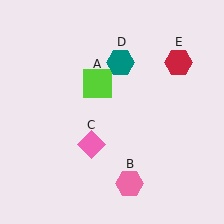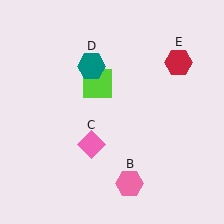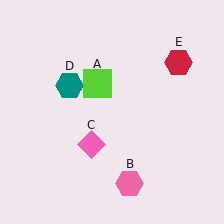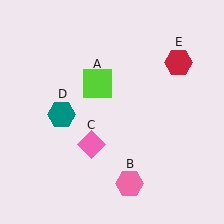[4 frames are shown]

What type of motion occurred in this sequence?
The teal hexagon (object D) rotated counterclockwise around the center of the scene.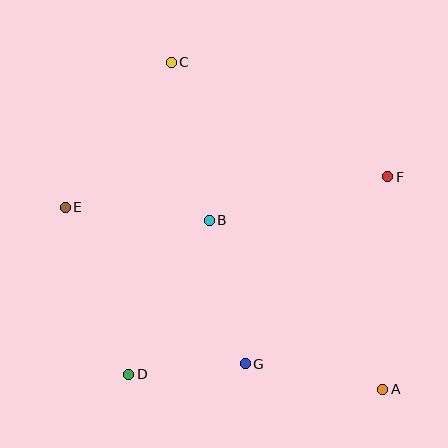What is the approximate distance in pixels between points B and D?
The distance between B and D is approximately 174 pixels.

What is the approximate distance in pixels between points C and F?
The distance between C and F is approximately 245 pixels.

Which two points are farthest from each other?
Points A and C are farthest from each other.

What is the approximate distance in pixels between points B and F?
The distance between B and F is approximately 184 pixels.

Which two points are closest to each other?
Points D and G are closest to each other.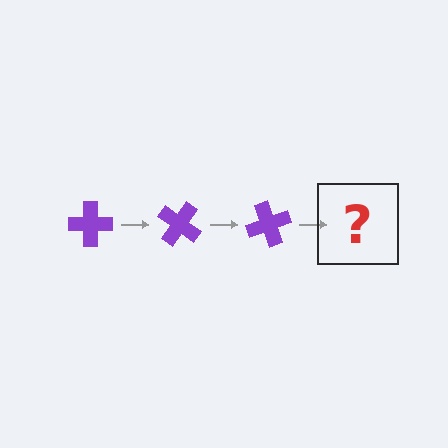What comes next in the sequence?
The next element should be a purple cross rotated 105 degrees.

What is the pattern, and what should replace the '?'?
The pattern is that the cross rotates 35 degrees each step. The '?' should be a purple cross rotated 105 degrees.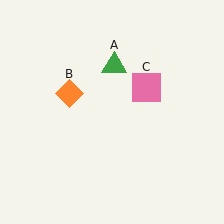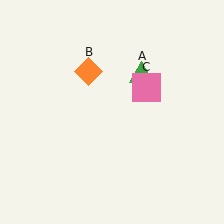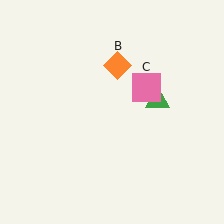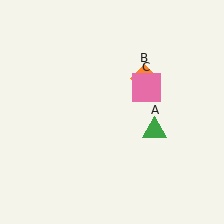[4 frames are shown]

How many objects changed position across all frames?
2 objects changed position: green triangle (object A), orange diamond (object B).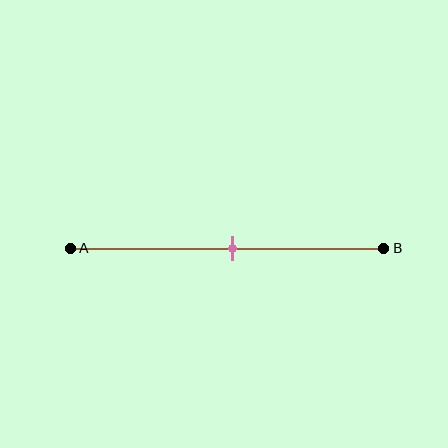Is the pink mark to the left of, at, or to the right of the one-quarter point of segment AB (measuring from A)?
The pink mark is to the right of the one-quarter point of segment AB.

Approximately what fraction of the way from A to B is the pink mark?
The pink mark is approximately 50% of the way from A to B.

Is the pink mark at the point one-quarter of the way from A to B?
No, the mark is at about 50% from A, not at the 25% one-quarter point.